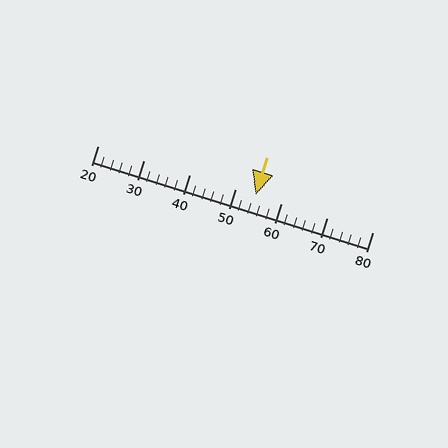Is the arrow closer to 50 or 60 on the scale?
The arrow is closer to 50.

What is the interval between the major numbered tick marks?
The major tick marks are spaced 10 units apart.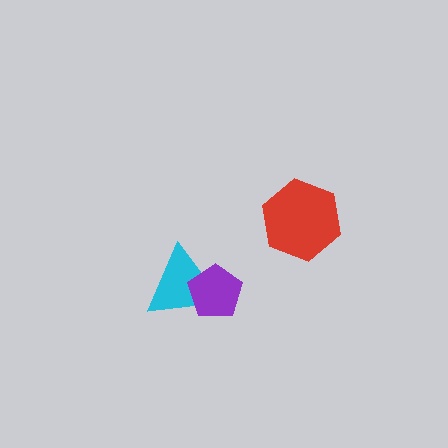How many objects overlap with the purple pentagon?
1 object overlaps with the purple pentagon.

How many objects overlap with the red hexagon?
0 objects overlap with the red hexagon.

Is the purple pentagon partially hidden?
No, no other shape covers it.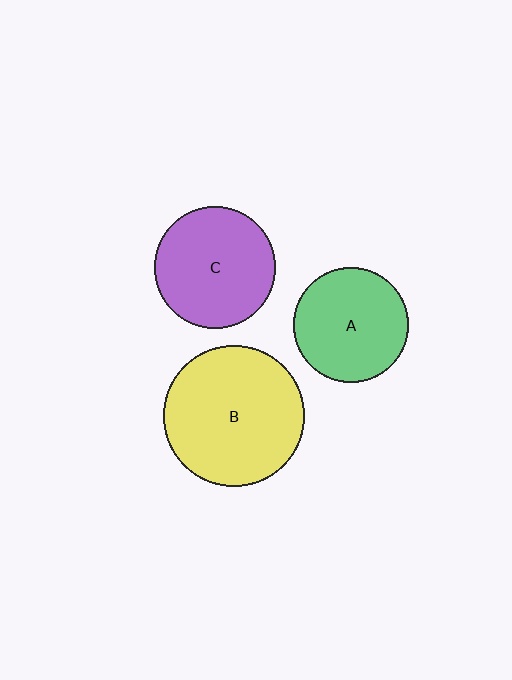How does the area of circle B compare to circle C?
Approximately 1.4 times.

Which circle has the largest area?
Circle B (yellow).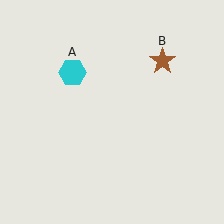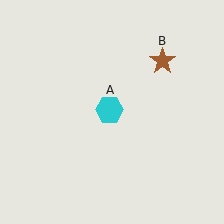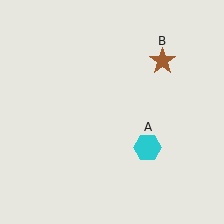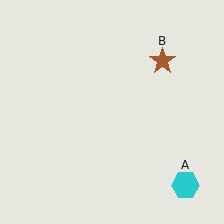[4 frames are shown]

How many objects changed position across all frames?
1 object changed position: cyan hexagon (object A).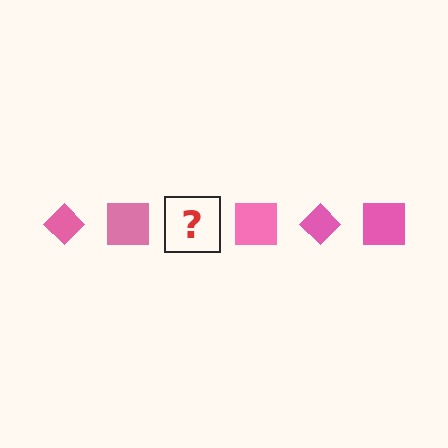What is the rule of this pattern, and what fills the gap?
The rule is that the pattern cycles through diamond, square shapes in pink. The gap should be filled with a pink diamond.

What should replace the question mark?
The question mark should be replaced with a pink diamond.